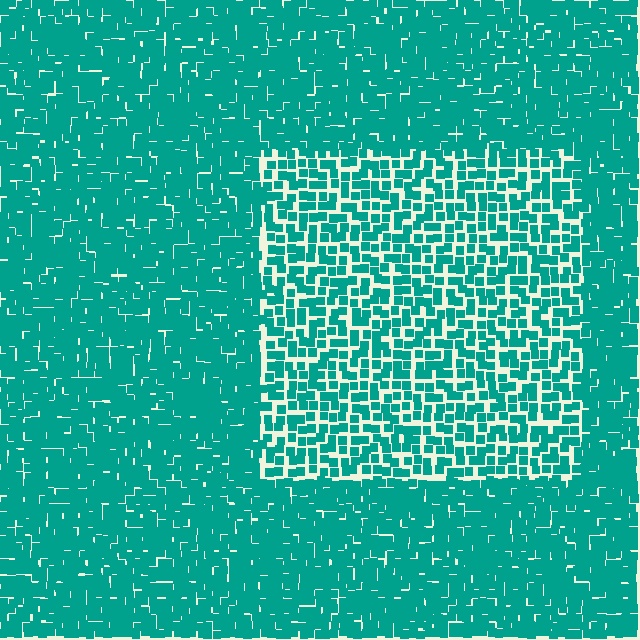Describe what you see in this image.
The image contains small teal elements arranged at two different densities. A rectangle-shaped region is visible where the elements are less densely packed than the surrounding area.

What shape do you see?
I see a rectangle.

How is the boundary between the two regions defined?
The boundary is defined by a change in element density (approximately 1.8x ratio). All elements are the same color, size, and shape.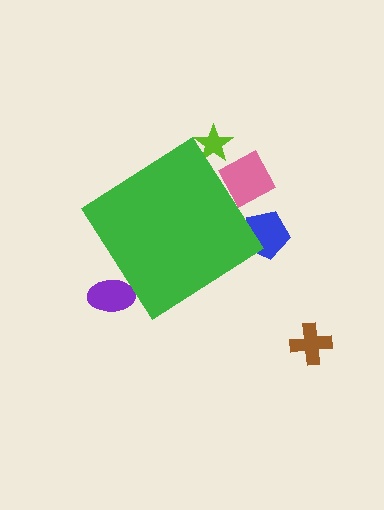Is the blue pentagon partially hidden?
Yes, the blue pentagon is partially hidden behind the green diamond.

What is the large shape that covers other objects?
A green diamond.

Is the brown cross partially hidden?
No, the brown cross is fully visible.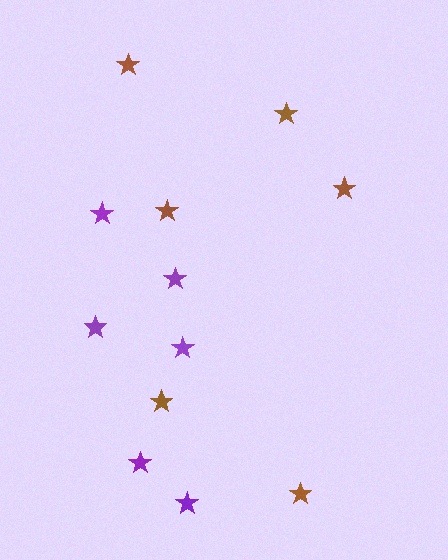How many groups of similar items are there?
There are 2 groups: one group of purple stars (6) and one group of brown stars (6).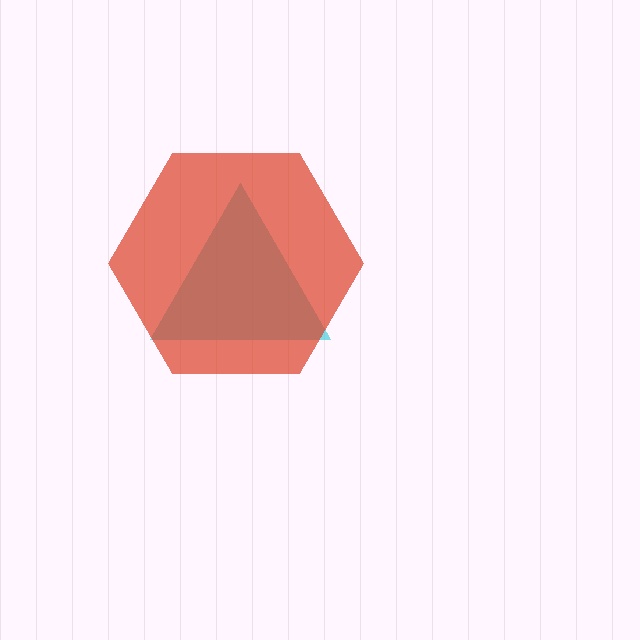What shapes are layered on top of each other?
The layered shapes are: a cyan triangle, a red hexagon.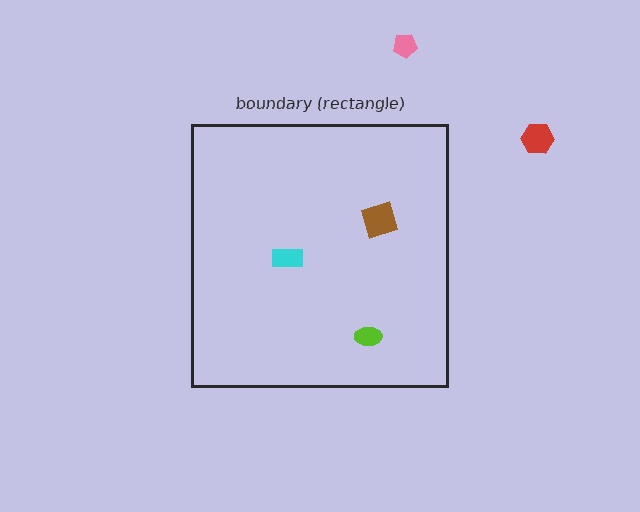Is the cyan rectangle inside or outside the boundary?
Inside.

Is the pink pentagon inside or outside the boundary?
Outside.